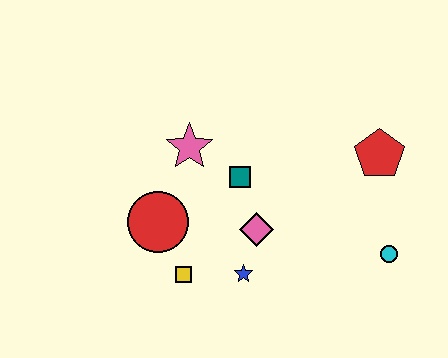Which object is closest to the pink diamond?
The blue star is closest to the pink diamond.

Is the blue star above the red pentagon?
No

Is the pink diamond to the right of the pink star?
Yes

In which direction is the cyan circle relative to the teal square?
The cyan circle is to the right of the teal square.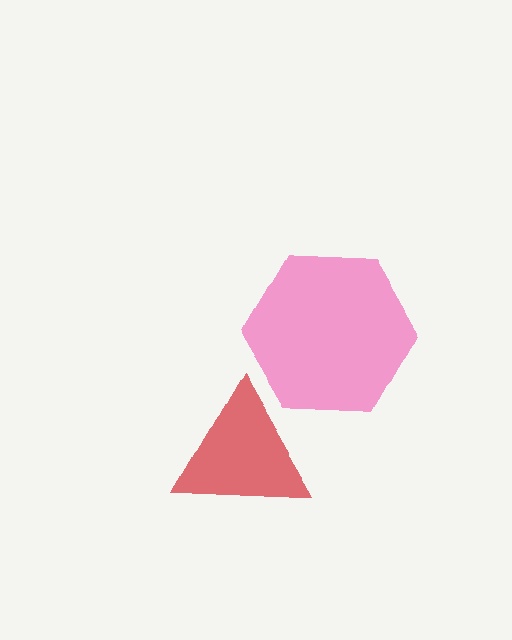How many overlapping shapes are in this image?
There are 2 overlapping shapes in the image.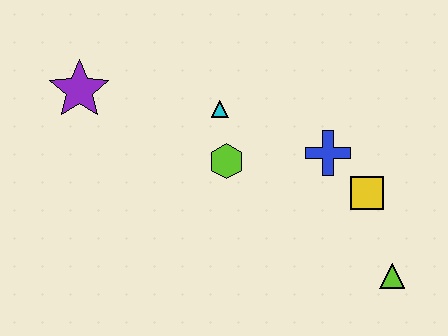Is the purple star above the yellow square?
Yes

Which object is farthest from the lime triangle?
The purple star is farthest from the lime triangle.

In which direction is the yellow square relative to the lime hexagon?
The yellow square is to the right of the lime hexagon.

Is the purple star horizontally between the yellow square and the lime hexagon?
No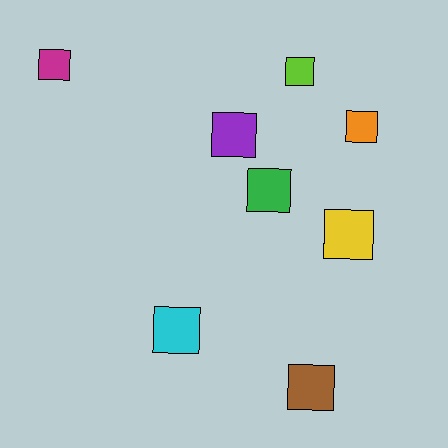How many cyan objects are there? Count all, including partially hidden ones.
There is 1 cyan object.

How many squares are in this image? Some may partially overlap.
There are 8 squares.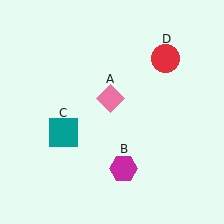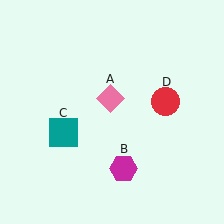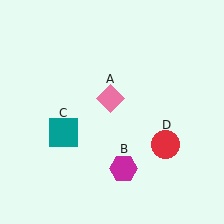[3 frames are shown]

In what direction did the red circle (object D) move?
The red circle (object D) moved down.